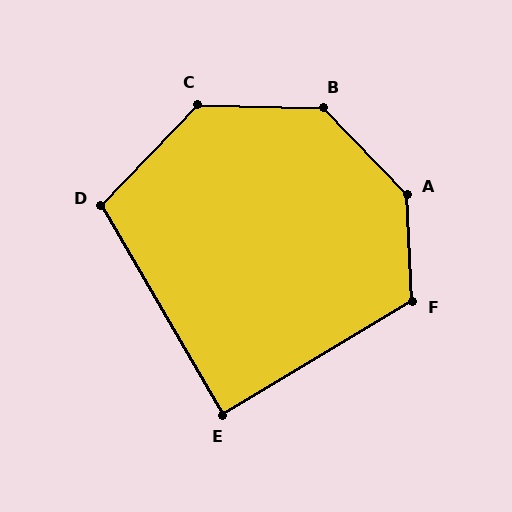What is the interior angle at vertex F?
Approximately 118 degrees (obtuse).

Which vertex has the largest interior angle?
A, at approximately 139 degrees.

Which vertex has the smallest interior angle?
E, at approximately 89 degrees.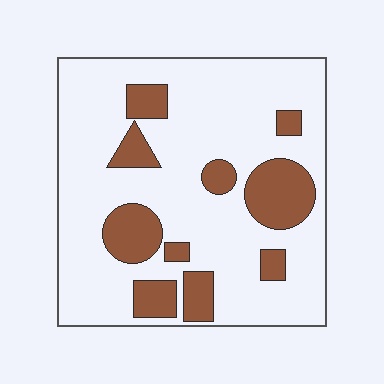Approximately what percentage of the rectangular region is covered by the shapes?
Approximately 20%.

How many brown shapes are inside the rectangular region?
10.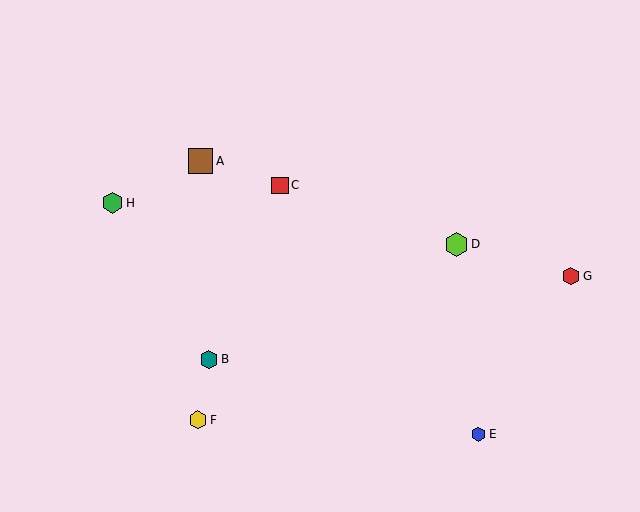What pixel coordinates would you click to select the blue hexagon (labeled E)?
Click at (479, 434) to select the blue hexagon E.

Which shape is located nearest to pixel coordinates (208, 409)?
The yellow hexagon (labeled F) at (198, 420) is nearest to that location.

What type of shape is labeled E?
Shape E is a blue hexagon.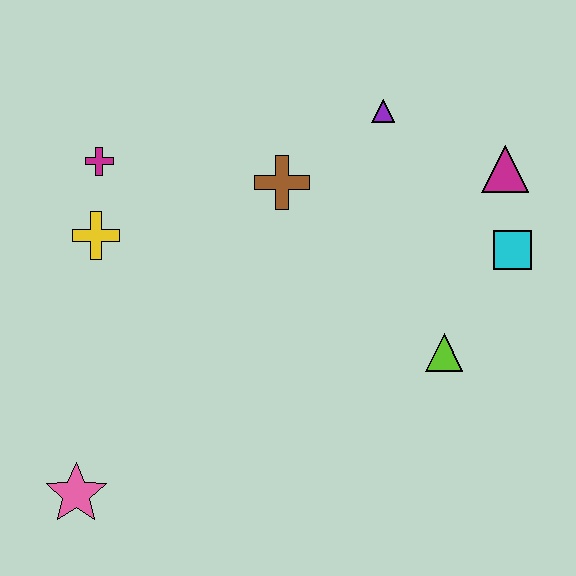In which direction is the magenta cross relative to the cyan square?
The magenta cross is to the left of the cyan square.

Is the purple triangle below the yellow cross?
No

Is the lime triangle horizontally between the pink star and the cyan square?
Yes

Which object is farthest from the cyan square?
The pink star is farthest from the cyan square.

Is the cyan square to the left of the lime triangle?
No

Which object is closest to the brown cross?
The purple triangle is closest to the brown cross.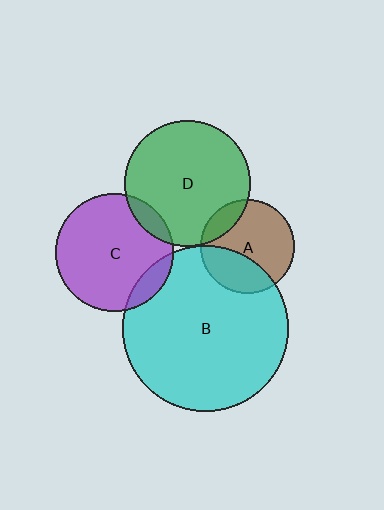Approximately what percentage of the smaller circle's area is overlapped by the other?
Approximately 10%.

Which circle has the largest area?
Circle B (cyan).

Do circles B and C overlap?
Yes.